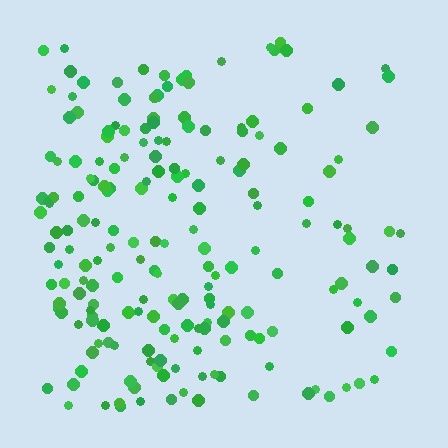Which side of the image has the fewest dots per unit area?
The right.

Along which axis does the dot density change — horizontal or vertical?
Horizontal.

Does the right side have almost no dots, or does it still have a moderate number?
Still a moderate number, just noticeably fewer than the left.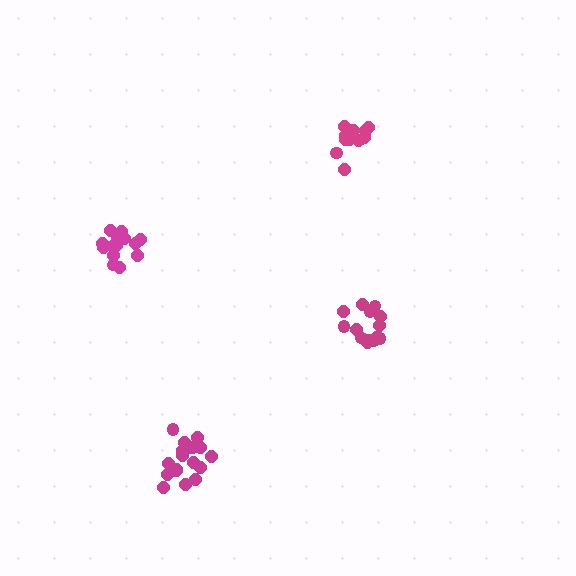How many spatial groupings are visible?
There are 4 spatial groupings.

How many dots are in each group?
Group 1: 14 dots, Group 2: 13 dots, Group 3: 18 dots, Group 4: 14 dots (59 total).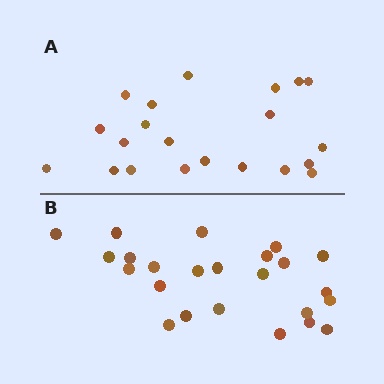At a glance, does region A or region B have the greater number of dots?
Region B (the bottom region) has more dots.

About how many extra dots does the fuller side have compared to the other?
Region B has just a few more — roughly 2 or 3 more dots than region A.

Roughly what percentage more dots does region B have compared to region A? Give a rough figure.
About 15% more.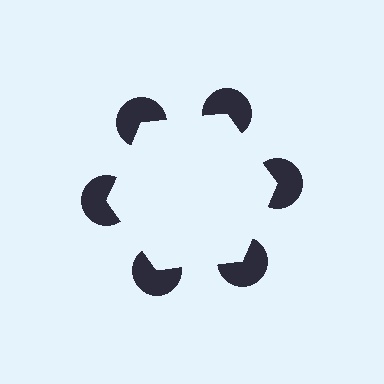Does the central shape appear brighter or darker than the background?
It typically appears slightly brighter than the background, even though no actual brightness change is drawn.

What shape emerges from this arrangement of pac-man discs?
An illusory hexagon — its edges are inferred from the aligned wedge cuts in the pac-man discs, not physically drawn.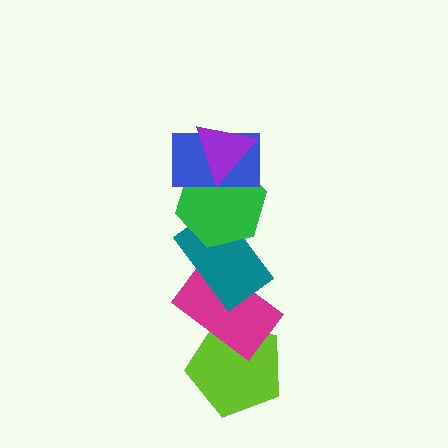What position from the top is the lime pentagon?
The lime pentagon is 6th from the top.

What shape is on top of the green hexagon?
The blue rectangle is on top of the green hexagon.